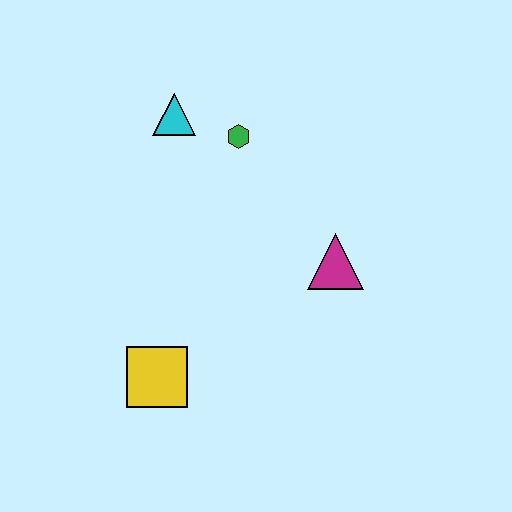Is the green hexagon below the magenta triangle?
No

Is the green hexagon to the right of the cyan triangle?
Yes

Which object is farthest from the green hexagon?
The yellow square is farthest from the green hexagon.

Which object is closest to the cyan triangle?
The green hexagon is closest to the cyan triangle.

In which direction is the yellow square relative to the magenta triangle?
The yellow square is to the left of the magenta triangle.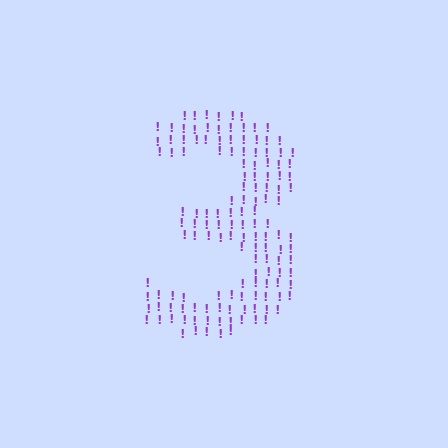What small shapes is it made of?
It is made of small exclamation marks.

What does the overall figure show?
The overall figure shows the digit 3.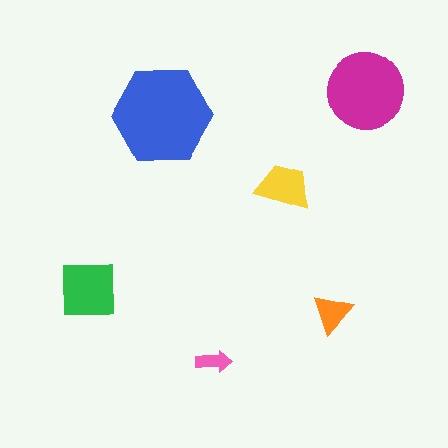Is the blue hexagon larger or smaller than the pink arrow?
Larger.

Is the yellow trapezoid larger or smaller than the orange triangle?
Larger.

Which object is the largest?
The blue hexagon.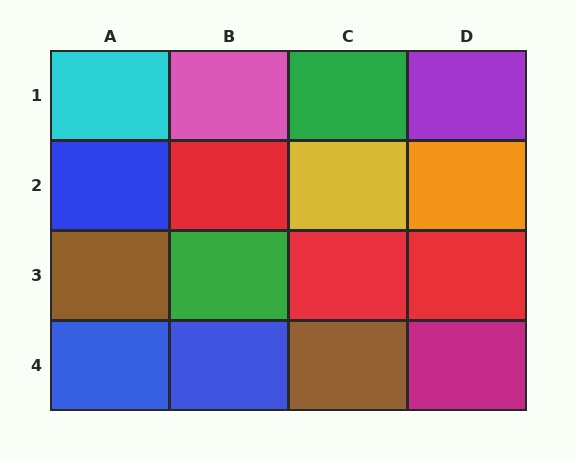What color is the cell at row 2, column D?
Orange.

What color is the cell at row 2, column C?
Yellow.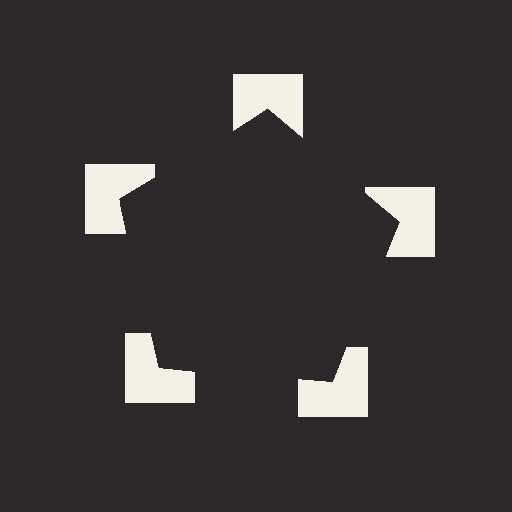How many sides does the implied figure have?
5 sides.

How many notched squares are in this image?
There are 5 — one at each vertex of the illusory pentagon.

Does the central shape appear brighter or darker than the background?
It typically appears slightly darker than the background, even though no actual brightness change is drawn.